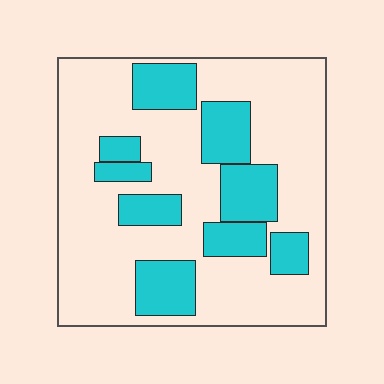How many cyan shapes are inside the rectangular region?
9.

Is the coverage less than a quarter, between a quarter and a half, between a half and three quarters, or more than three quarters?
Between a quarter and a half.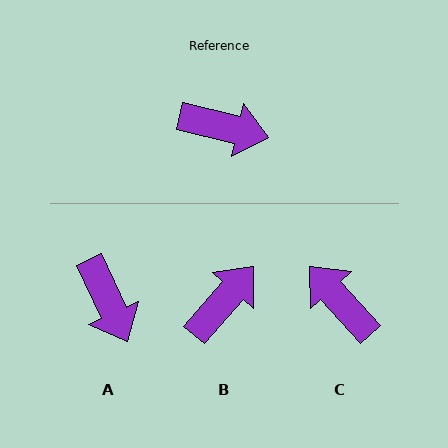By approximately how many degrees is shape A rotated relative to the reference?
Approximately 52 degrees clockwise.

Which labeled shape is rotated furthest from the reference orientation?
C, about 146 degrees away.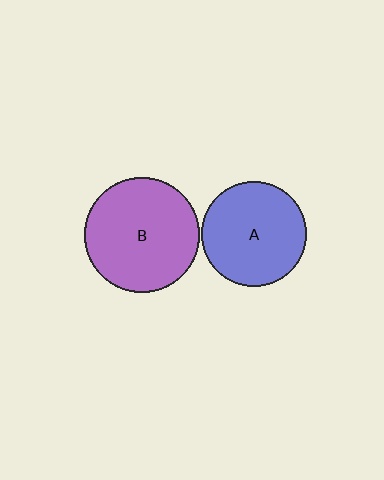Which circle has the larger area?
Circle B (purple).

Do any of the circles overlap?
No, none of the circles overlap.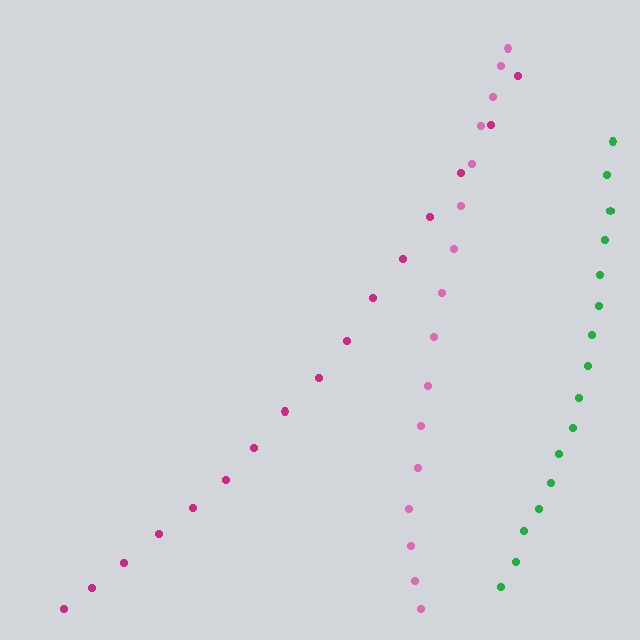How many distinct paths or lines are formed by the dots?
There are 3 distinct paths.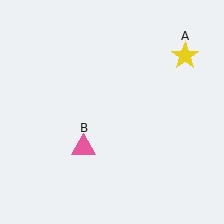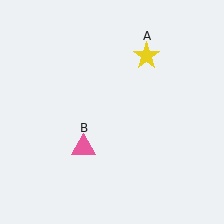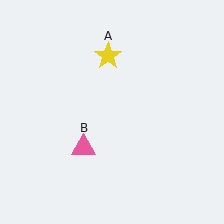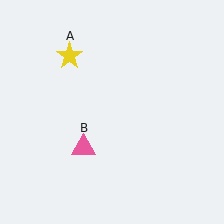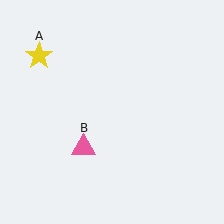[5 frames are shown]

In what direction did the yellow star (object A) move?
The yellow star (object A) moved left.